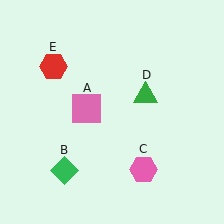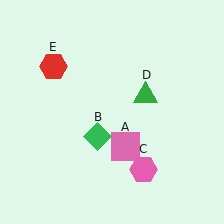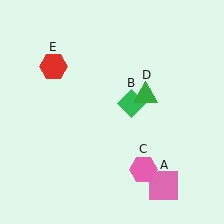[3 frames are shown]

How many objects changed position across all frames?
2 objects changed position: pink square (object A), green diamond (object B).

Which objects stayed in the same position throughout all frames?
Pink hexagon (object C) and green triangle (object D) and red hexagon (object E) remained stationary.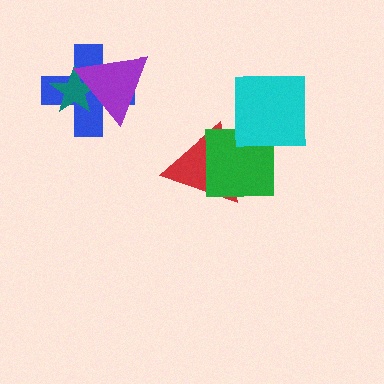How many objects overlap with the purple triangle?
2 objects overlap with the purple triangle.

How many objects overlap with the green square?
2 objects overlap with the green square.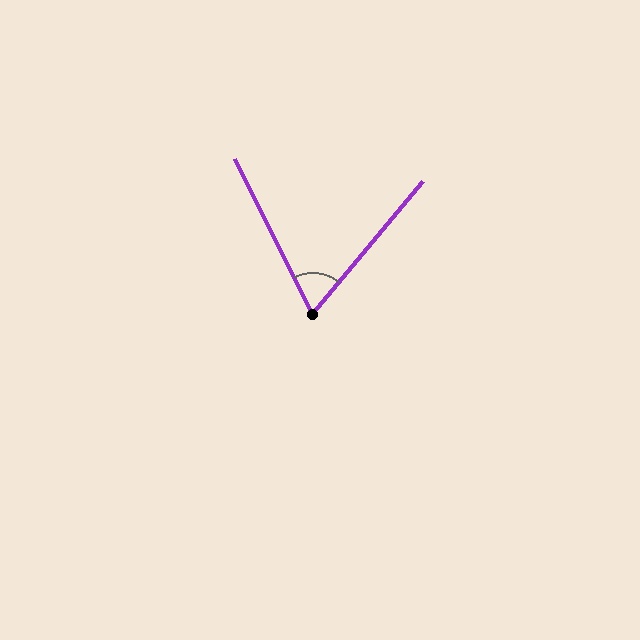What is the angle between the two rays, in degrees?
Approximately 66 degrees.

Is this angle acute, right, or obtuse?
It is acute.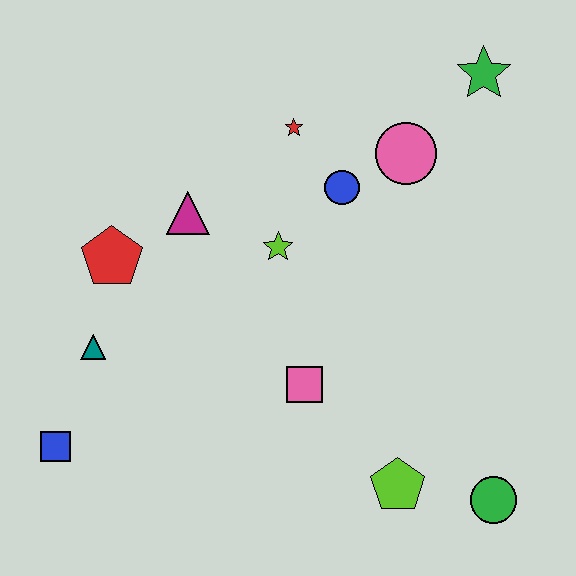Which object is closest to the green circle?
The lime pentagon is closest to the green circle.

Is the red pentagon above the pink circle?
No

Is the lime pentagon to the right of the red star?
Yes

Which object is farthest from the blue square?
The green star is farthest from the blue square.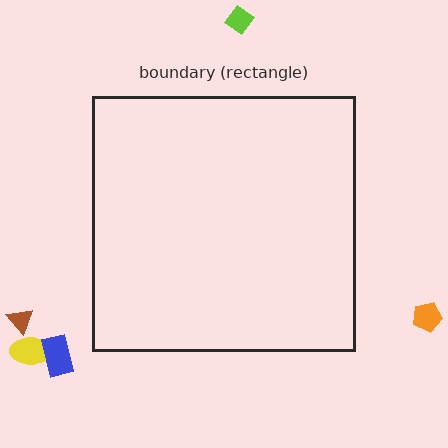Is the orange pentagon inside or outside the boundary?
Outside.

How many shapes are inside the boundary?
0 inside, 5 outside.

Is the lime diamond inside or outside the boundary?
Outside.